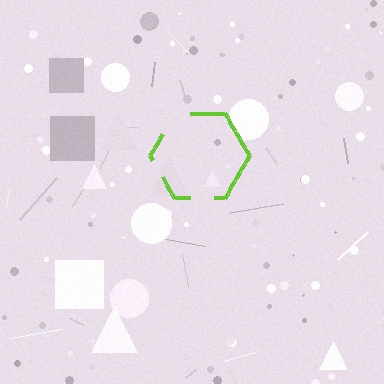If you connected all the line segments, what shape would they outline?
They would outline a hexagon.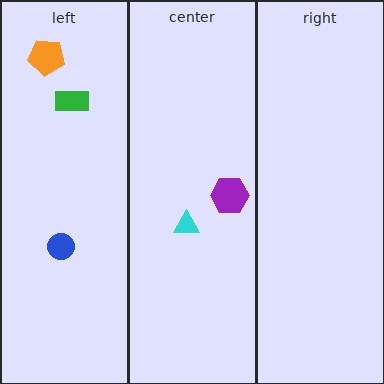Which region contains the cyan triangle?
The center region.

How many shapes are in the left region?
3.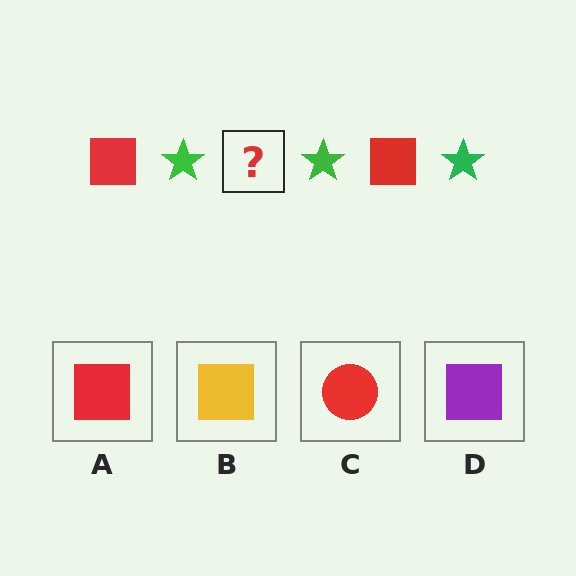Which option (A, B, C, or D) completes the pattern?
A.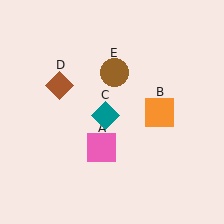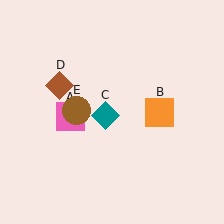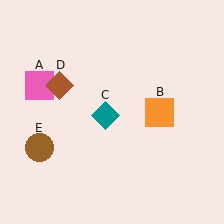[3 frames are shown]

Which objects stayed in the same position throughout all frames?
Orange square (object B) and teal diamond (object C) and brown diamond (object D) remained stationary.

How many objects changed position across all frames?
2 objects changed position: pink square (object A), brown circle (object E).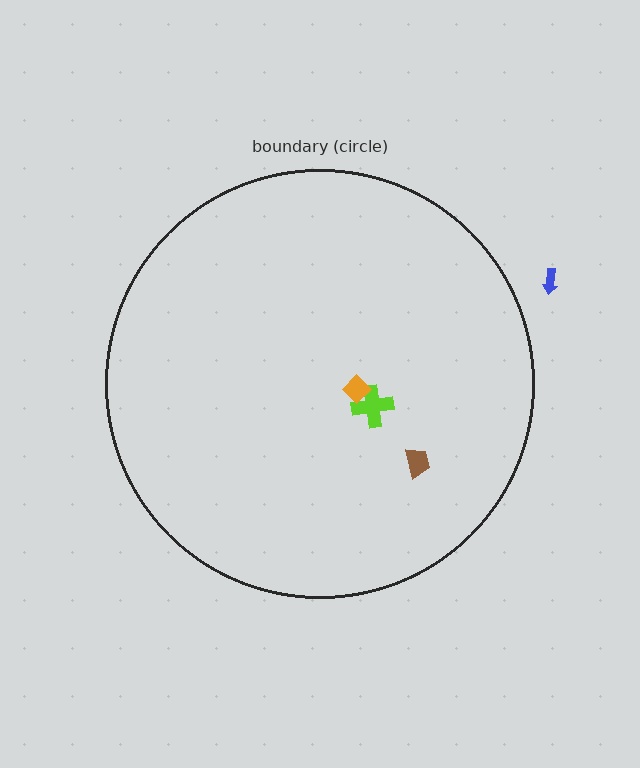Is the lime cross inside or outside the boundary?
Inside.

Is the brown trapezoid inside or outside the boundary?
Inside.